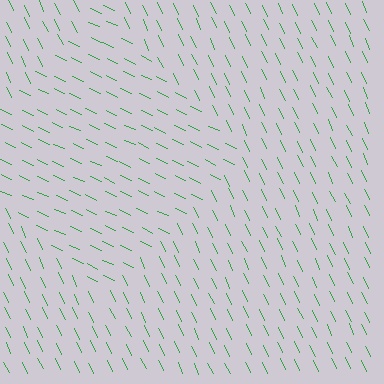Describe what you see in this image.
The image is filled with small green line segments. A diamond region in the image has lines oriented differently from the surrounding lines, creating a visible texture boundary.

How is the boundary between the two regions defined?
The boundary is defined purely by a change in line orientation (approximately 40 degrees difference). All lines are the same color and thickness.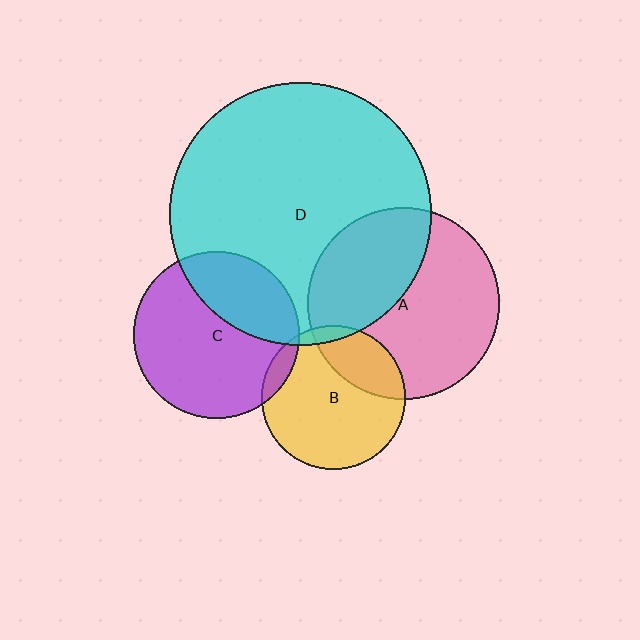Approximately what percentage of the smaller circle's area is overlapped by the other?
Approximately 25%.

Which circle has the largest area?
Circle D (cyan).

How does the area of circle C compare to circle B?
Approximately 1.3 times.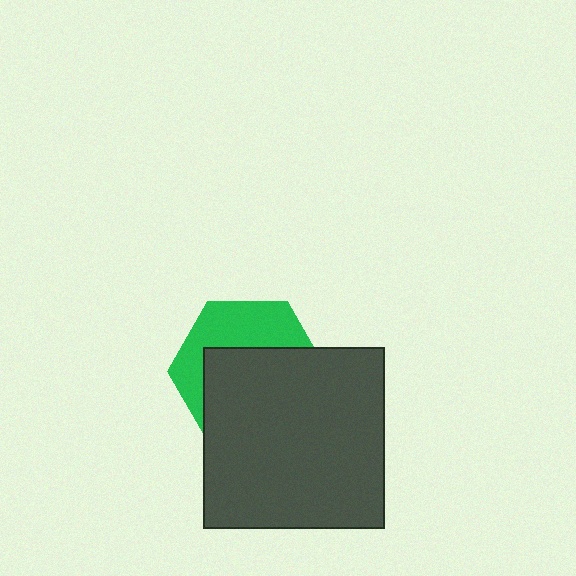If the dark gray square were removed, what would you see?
You would see the complete green hexagon.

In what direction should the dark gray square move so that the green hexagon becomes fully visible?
The dark gray square should move down. That is the shortest direction to clear the overlap and leave the green hexagon fully visible.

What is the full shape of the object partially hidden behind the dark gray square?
The partially hidden object is a green hexagon.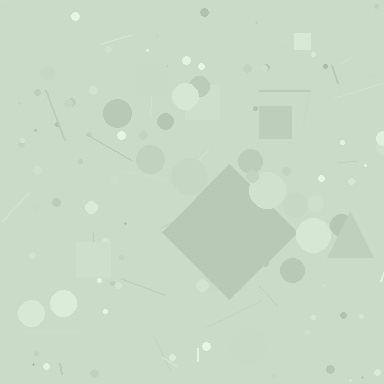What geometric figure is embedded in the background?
A diamond is embedded in the background.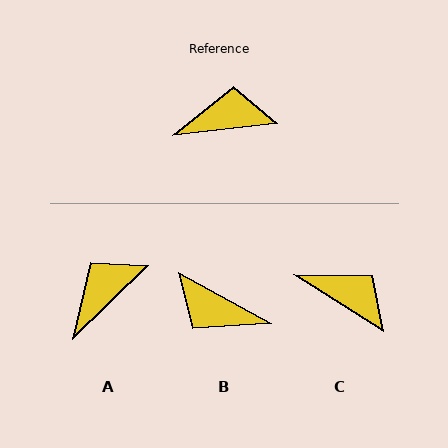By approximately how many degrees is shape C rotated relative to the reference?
Approximately 39 degrees clockwise.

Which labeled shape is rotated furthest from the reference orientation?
B, about 145 degrees away.